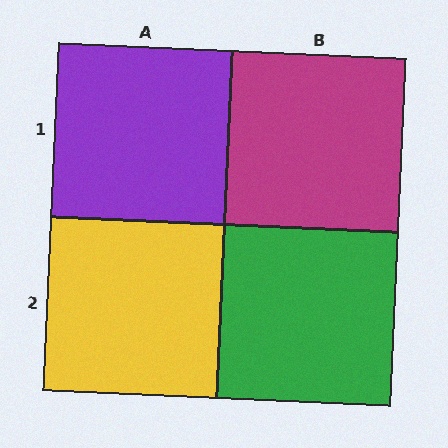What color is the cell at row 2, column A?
Yellow.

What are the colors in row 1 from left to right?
Purple, magenta.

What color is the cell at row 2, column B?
Green.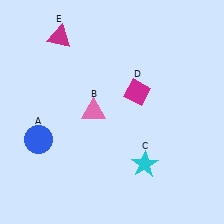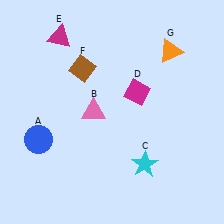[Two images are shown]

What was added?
A brown diamond (F), an orange triangle (G) were added in Image 2.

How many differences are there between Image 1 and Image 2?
There are 2 differences between the two images.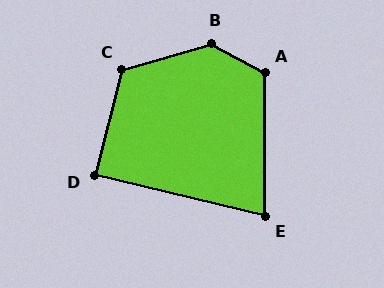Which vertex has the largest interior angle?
B, at approximately 136 degrees.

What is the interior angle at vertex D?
Approximately 89 degrees (approximately right).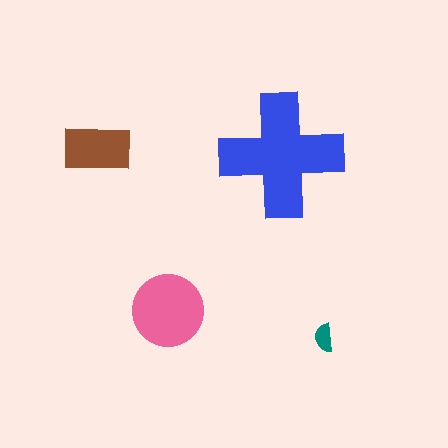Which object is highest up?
The brown rectangle is topmost.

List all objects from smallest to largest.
The teal semicircle, the brown rectangle, the pink circle, the blue cross.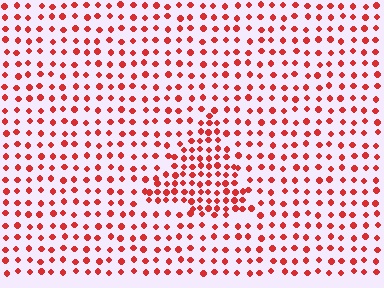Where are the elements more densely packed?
The elements are more densely packed inside the triangle boundary.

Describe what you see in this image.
The image contains small red elements arranged at two different densities. A triangle-shaped region is visible where the elements are more densely packed than the surrounding area.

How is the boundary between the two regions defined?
The boundary is defined by a change in element density (approximately 1.8x ratio). All elements are the same color, size, and shape.